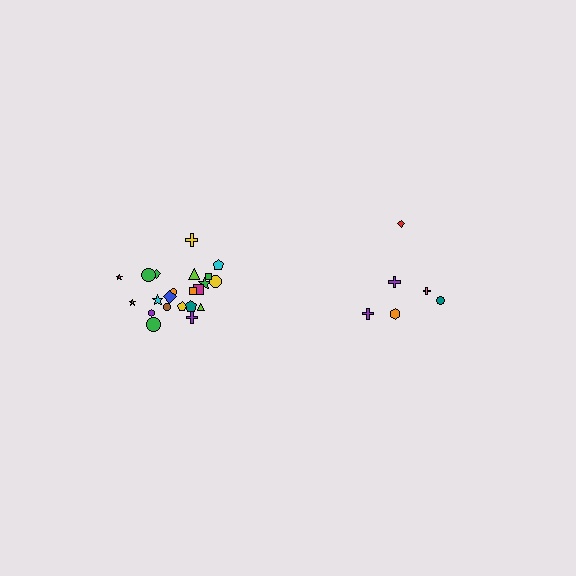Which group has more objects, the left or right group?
The left group.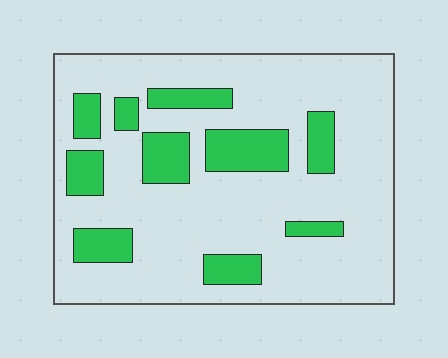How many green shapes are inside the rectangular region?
10.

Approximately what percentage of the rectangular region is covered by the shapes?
Approximately 20%.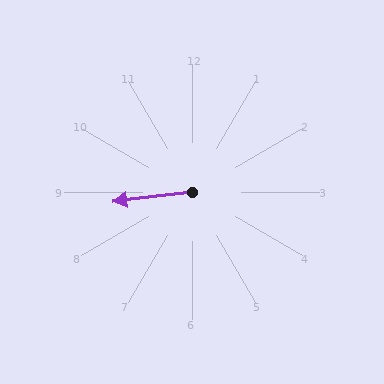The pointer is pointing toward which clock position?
Roughly 9 o'clock.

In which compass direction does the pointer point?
West.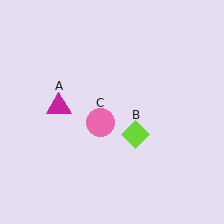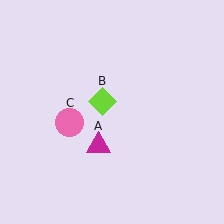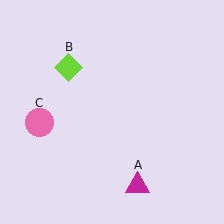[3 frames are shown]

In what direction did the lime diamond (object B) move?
The lime diamond (object B) moved up and to the left.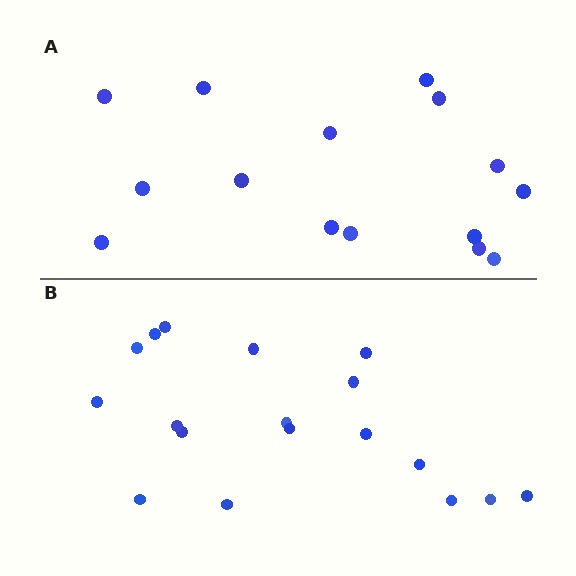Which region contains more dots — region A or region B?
Region B (the bottom region) has more dots.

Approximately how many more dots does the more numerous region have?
Region B has just a few more — roughly 2 or 3 more dots than region A.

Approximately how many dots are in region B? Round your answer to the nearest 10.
About 20 dots. (The exact count is 18, which rounds to 20.)